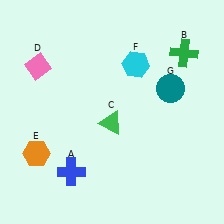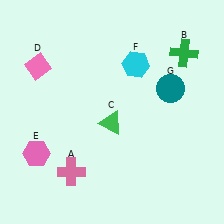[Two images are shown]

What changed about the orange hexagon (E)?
In Image 1, E is orange. In Image 2, it changed to pink.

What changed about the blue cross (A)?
In Image 1, A is blue. In Image 2, it changed to pink.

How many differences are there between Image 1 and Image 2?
There are 2 differences between the two images.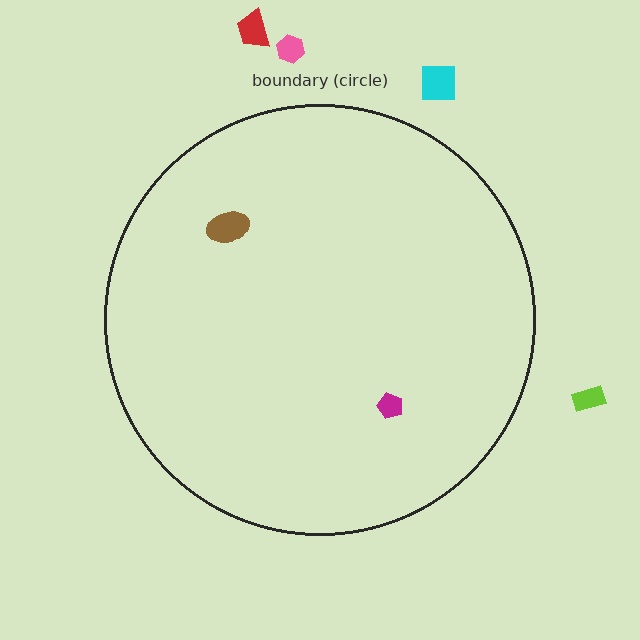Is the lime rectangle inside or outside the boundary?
Outside.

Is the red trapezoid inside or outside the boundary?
Outside.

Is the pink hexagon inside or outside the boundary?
Outside.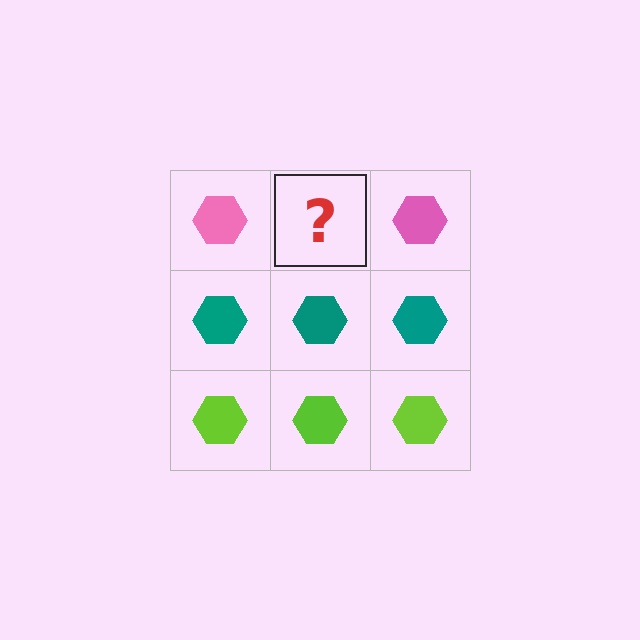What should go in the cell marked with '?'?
The missing cell should contain a pink hexagon.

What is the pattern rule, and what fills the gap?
The rule is that each row has a consistent color. The gap should be filled with a pink hexagon.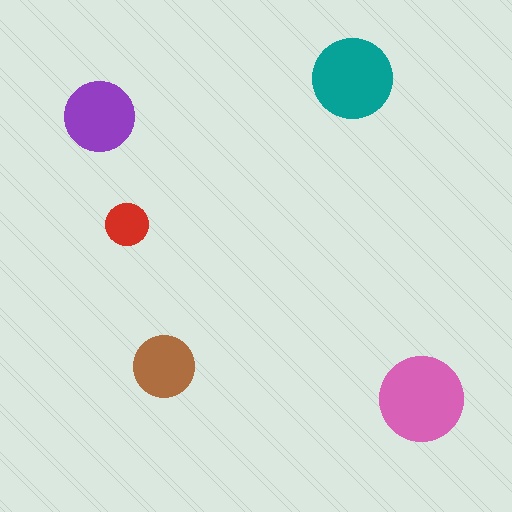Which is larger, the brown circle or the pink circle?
The pink one.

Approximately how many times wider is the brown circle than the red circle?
About 1.5 times wider.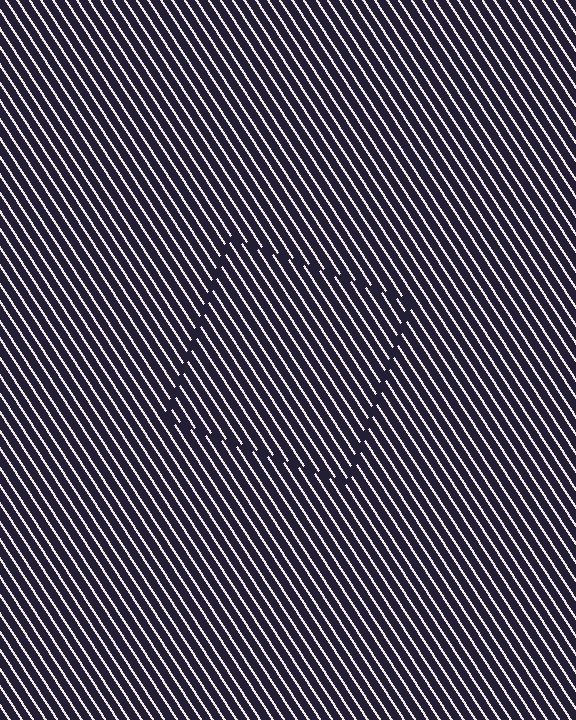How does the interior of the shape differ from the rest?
The interior of the shape contains the same grating, shifted by half a period — the contour is defined by the phase discontinuity where line-ends from the inner and outer gratings abut.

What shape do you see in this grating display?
An illusory square. The interior of the shape contains the same grating, shifted by half a period — the contour is defined by the phase discontinuity where line-ends from the inner and outer gratings abut.